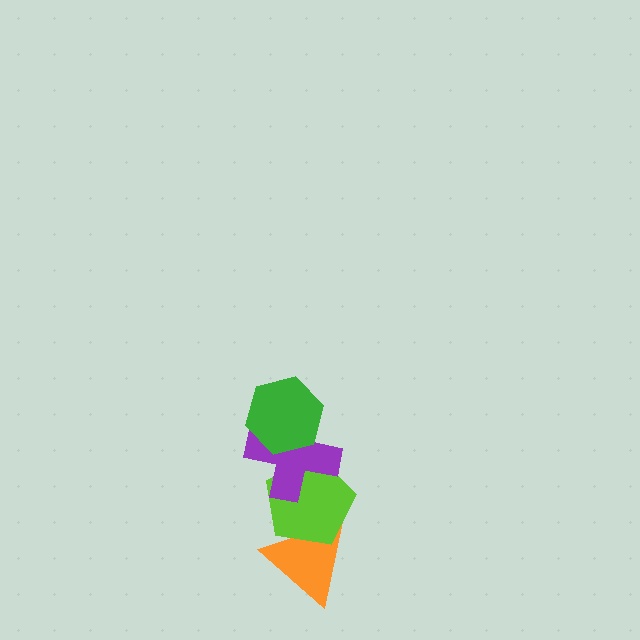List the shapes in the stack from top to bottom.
From top to bottom: the green hexagon, the purple cross, the lime pentagon, the orange triangle.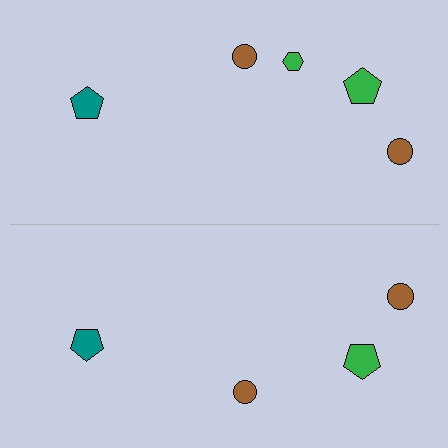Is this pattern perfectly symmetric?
No, the pattern is not perfectly symmetric. A green hexagon is missing from the bottom side.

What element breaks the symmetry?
A green hexagon is missing from the bottom side.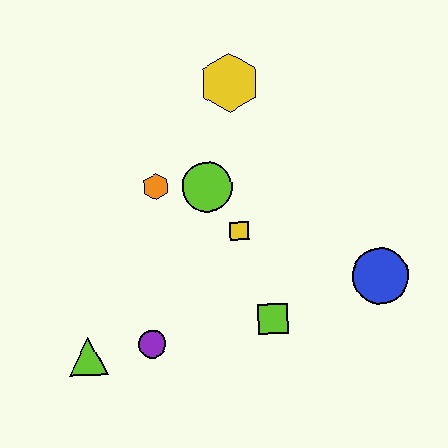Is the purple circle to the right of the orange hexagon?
No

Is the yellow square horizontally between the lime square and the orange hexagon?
Yes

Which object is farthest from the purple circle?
The yellow hexagon is farthest from the purple circle.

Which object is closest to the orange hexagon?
The lime circle is closest to the orange hexagon.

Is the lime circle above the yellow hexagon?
No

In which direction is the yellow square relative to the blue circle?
The yellow square is to the left of the blue circle.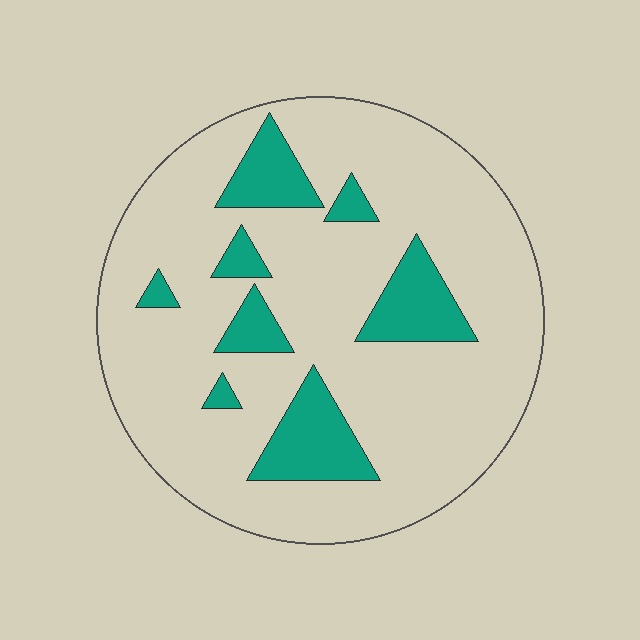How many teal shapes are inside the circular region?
8.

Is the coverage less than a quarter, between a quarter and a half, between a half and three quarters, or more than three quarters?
Less than a quarter.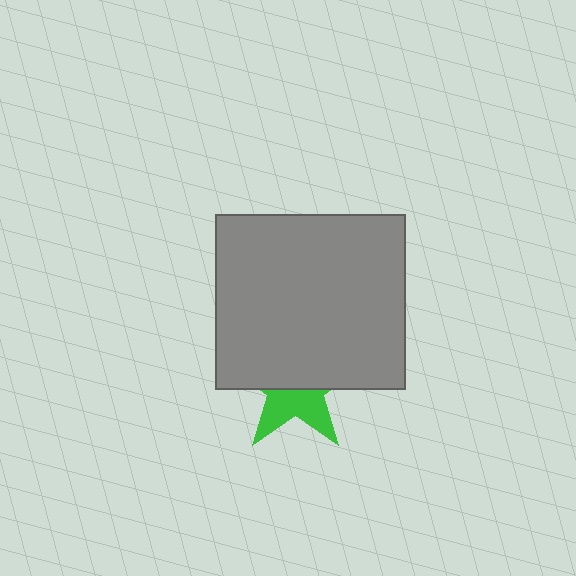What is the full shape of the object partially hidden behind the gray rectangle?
The partially hidden object is a green star.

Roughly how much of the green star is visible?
A small part of it is visible (roughly 42%).